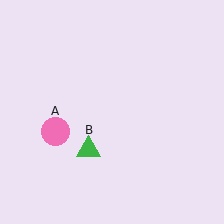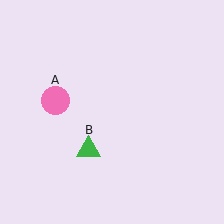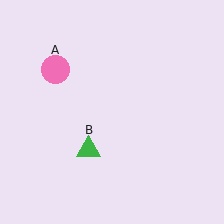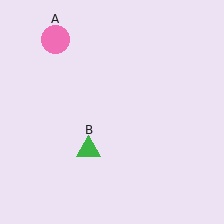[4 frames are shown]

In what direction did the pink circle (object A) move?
The pink circle (object A) moved up.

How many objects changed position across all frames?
1 object changed position: pink circle (object A).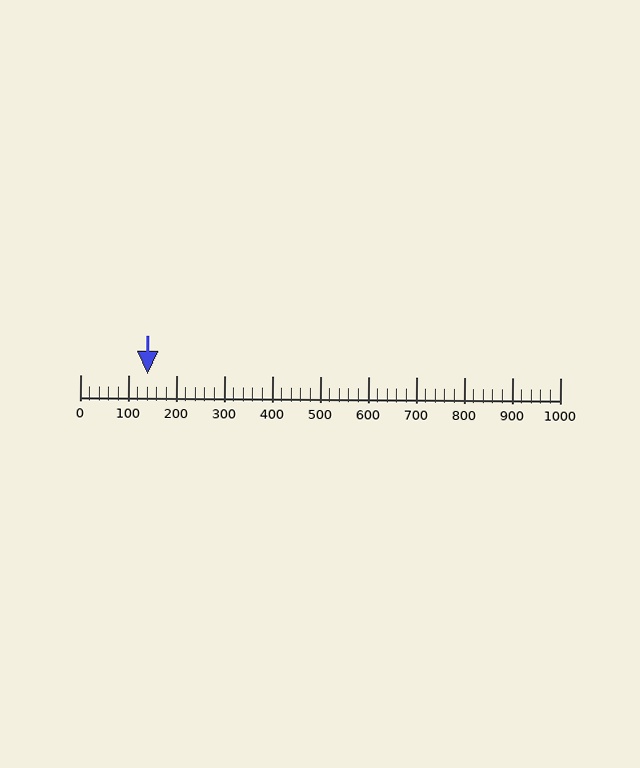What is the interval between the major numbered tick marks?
The major tick marks are spaced 100 units apart.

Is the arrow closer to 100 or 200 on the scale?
The arrow is closer to 100.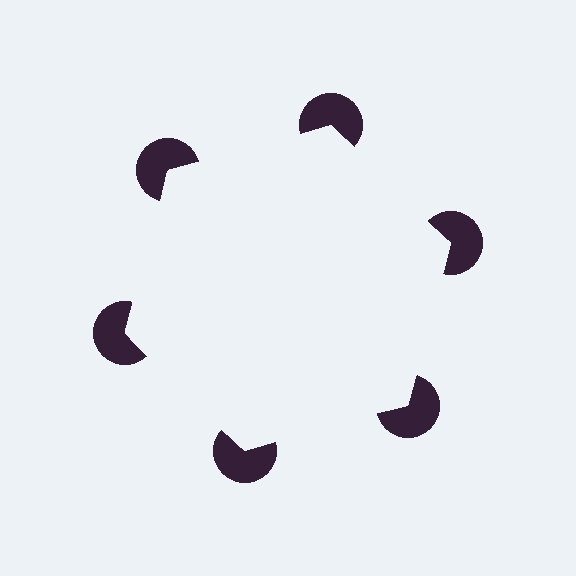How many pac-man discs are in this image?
There are 6 — one at each vertex of the illusory hexagon.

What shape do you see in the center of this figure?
An illusory hexagon — its edges are inferred from the aligned wedge cuts in the pac-man discs, not physically drawn.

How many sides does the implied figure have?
6 sides.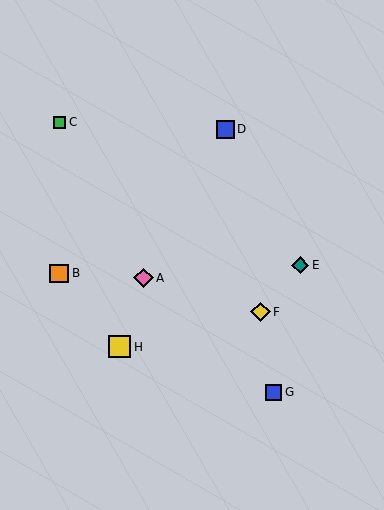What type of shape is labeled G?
Shape G is a blue square.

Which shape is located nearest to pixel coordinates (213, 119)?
The blue square (labeled D) at (225, 129) is nearest to that location.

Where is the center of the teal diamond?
The center of the teal diamond is at (300, 265).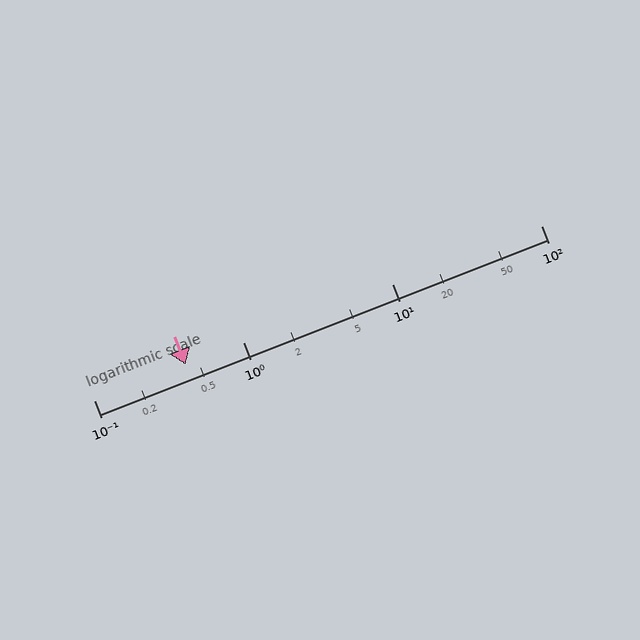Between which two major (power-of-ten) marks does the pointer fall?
The pointer is between 0.1 and 1.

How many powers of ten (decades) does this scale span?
The scale spans 3 decades, from 0.1 to 100.